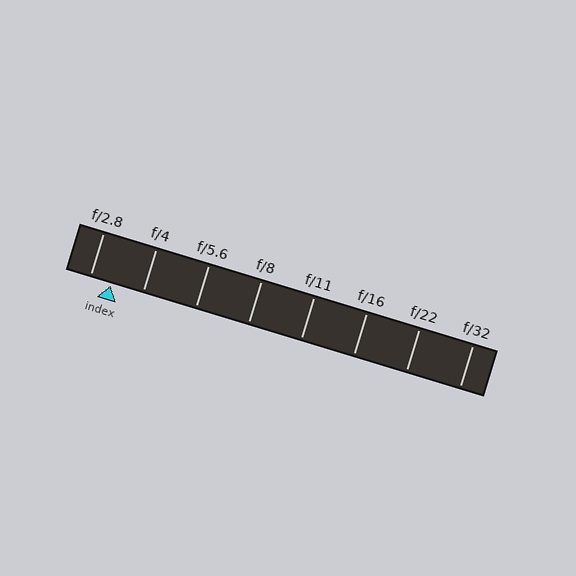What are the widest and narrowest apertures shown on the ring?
The widest aperture shown is f/2.8 and the narrowest is f/32.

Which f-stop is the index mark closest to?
The index mark is closest to f/2.8.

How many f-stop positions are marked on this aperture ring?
There are 8 f-stop positions marked.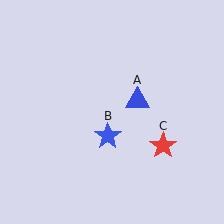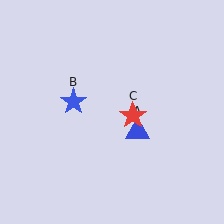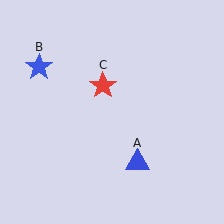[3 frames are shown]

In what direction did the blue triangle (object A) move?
The blue triangle (object A) moved down.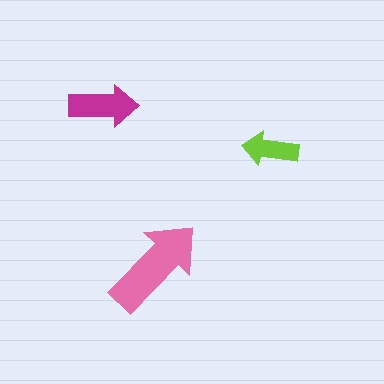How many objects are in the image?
There are 3 objects in the image.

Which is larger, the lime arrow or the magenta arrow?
The magenta one.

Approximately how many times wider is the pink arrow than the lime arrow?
About 2 times wider.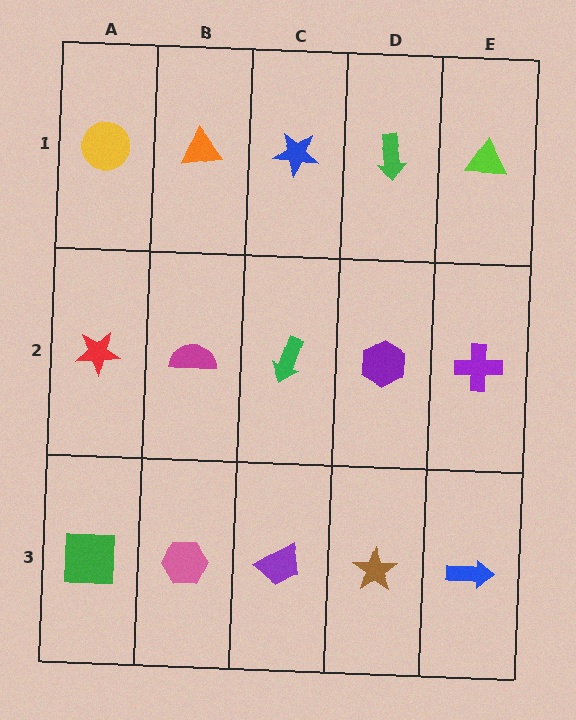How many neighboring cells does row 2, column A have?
3.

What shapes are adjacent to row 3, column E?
A purple cross (row 2, column E), a brown star (row 3, column D).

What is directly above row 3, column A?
A red star.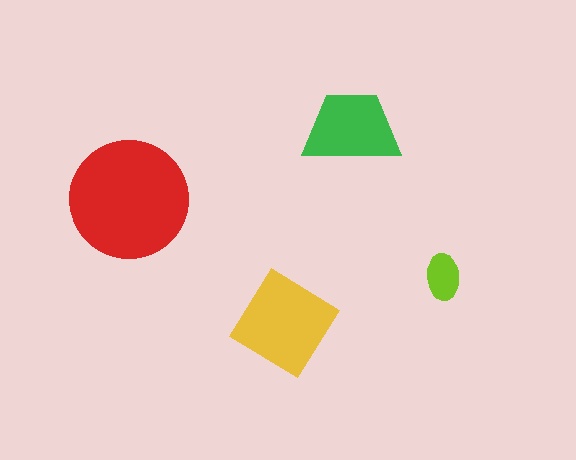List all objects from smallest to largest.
The lime ellipse, the green trapezoid, the yellow diamond, the red circle.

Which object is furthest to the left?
The red circle is leftmost.